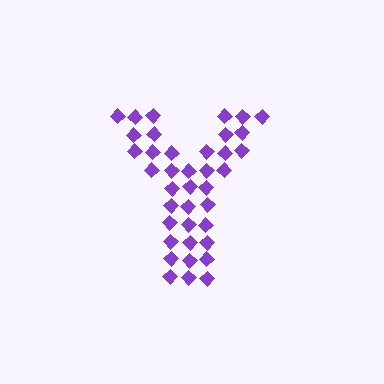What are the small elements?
The small elements are diamonds.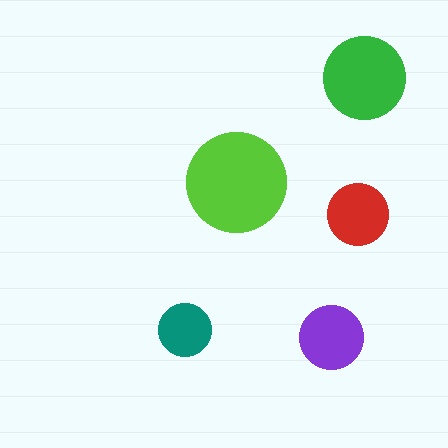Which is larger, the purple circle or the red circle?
The purple one.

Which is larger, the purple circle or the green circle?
The green one.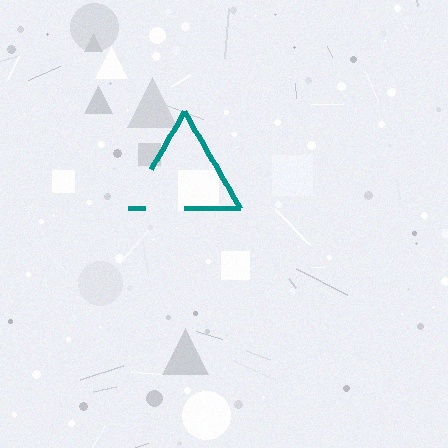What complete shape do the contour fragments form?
The contour fragments form a triangle.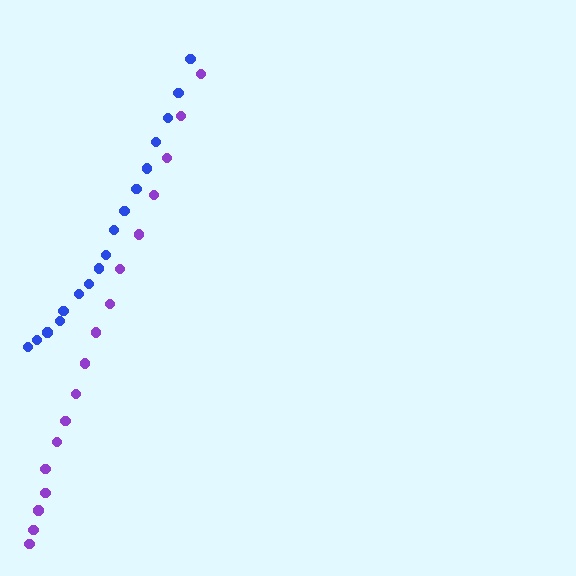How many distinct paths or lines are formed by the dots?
There are 2 distinct paths.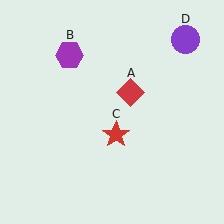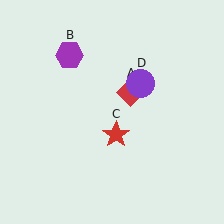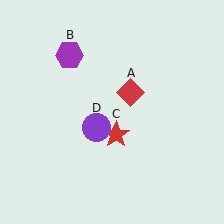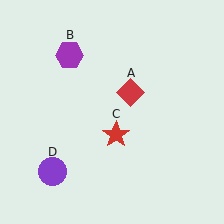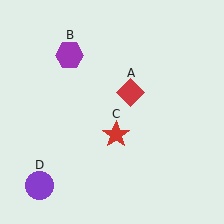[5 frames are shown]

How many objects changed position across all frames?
1 object changed position: purple circle (object D).